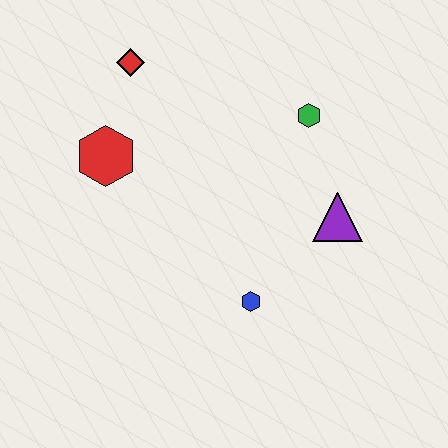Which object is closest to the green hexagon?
The purple triangle is closest to the green hexagon.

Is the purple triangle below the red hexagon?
Yes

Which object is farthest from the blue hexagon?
The red diamond is farthest from the blue hexagon.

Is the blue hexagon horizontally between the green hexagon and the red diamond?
Yes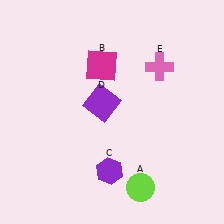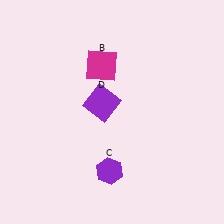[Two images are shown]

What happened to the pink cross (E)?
The pink cross (E) was removed in Image 2. It was in the top-right area of Image 1.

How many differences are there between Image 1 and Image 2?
There are 2 differences between the two images.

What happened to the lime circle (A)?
The lime circle (A) was removed in Image 2. It was in the bottom-right area of Image 1.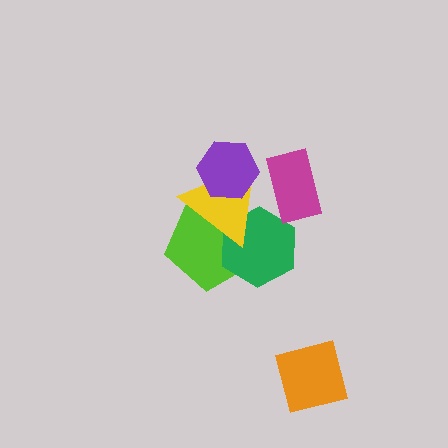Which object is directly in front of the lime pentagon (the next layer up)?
The green hexagon is directly in front of the lime pentagon.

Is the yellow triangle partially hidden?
Yes, it is partially covered by another shape.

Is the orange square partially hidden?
No, no other shape covers it.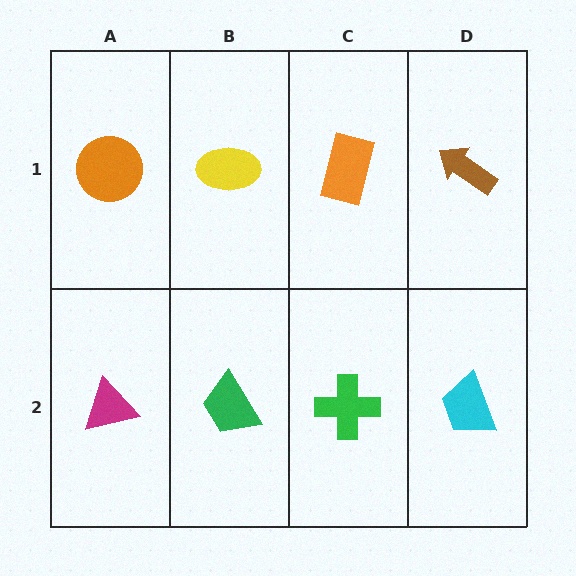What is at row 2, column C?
A green cross.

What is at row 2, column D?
A cyan trapezoid.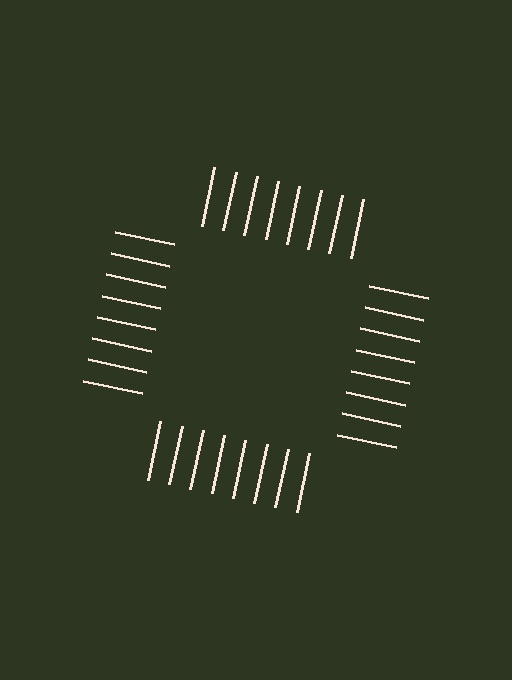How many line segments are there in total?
32 — 8 along each of the 4 edges.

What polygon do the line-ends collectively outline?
An illusory square — the line segments terminate on its edges but no continuous stroke is drawn.